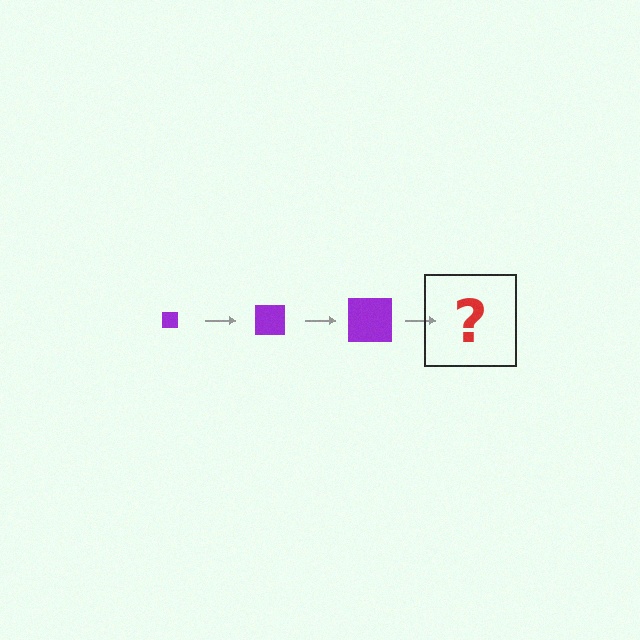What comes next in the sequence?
The next element should be a purple square, larger than the previous one.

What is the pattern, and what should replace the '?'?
The pattern is that the square gets progressively larger each step. The '?' should be a purple square, larger than the previous one.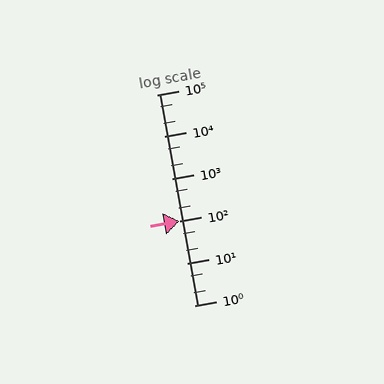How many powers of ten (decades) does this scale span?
The scale spans 5 decades, from 1 to 100000.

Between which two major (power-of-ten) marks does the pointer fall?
The pointer is between 100 and 1000.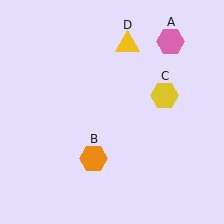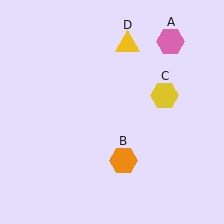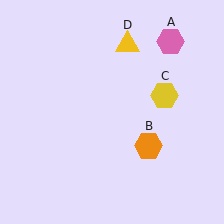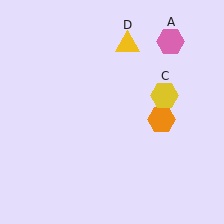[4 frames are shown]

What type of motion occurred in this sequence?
The orange hexagon (object B) rotated counterclockwise around the center of the scene.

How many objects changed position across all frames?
1 object changed position: orange hexagon (object B).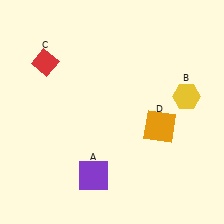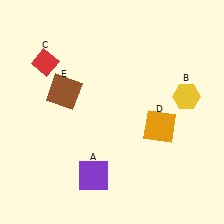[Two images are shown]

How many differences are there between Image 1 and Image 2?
There is 1 difference between the two images.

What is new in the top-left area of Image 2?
A brown square (E) was added in the top-left area of Image 2.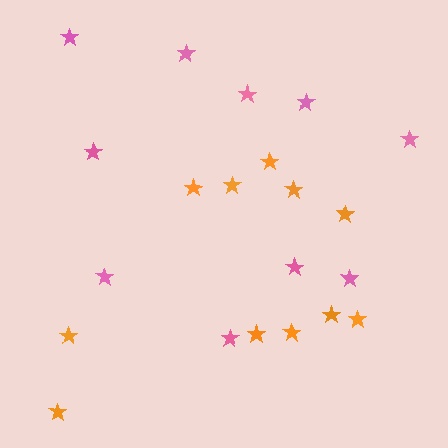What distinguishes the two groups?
There are 2 groups: one group of pink stars (10) and one group of orange stars (11).